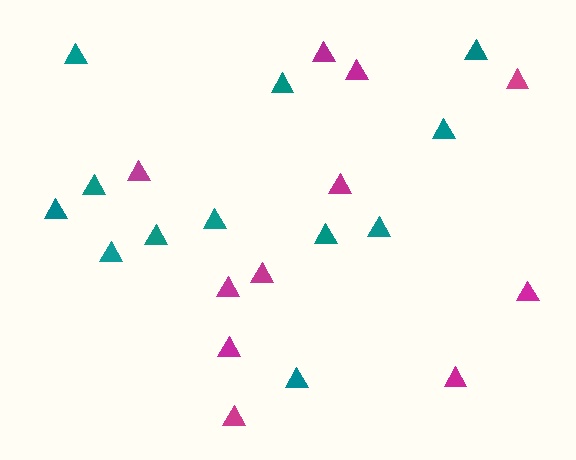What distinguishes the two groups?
There are 2 groups: one group of magenta triangles (11) and one group of teal triangles (12).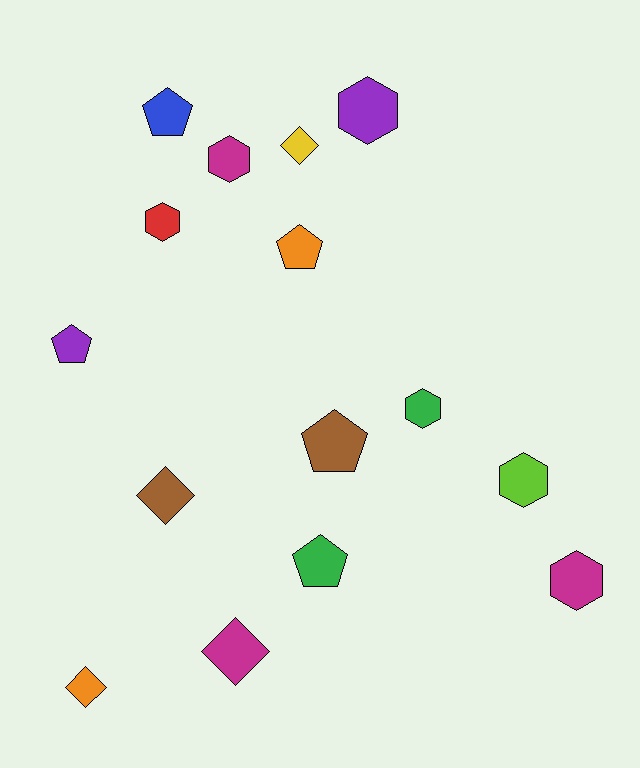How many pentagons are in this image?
There are 5 pentagons.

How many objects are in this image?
There are 15 objects.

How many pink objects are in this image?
There are no pink objects.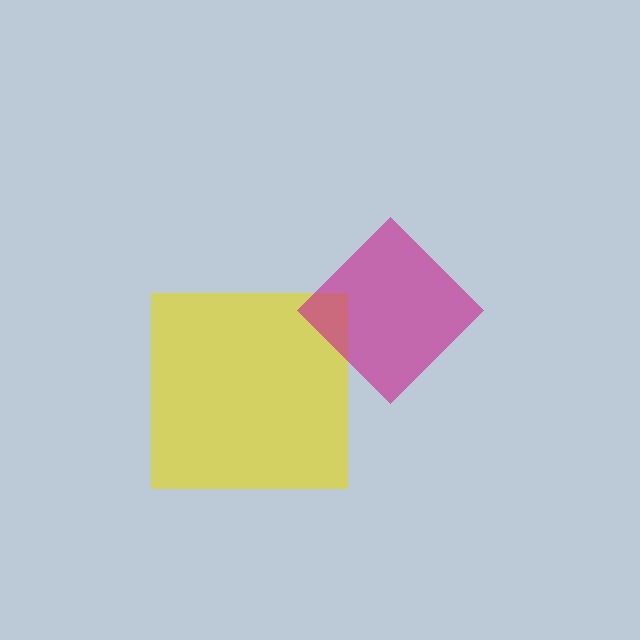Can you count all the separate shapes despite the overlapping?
Yes, there are 2 separate shapes.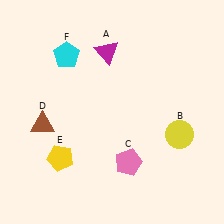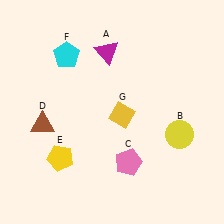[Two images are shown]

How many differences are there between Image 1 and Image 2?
There is 1 difference between the two images.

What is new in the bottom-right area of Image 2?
A yellow diamond (G) was added in the bottom-right area of Image 2.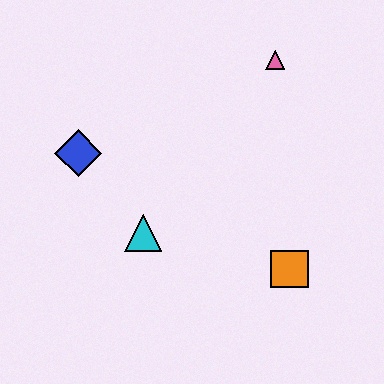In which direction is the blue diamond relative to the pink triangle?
The blue diamond is to the left of the pink triangle.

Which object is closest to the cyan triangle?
The blue diamond is closest to the cyan triangle.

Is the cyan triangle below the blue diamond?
Yes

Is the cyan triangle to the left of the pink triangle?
Yes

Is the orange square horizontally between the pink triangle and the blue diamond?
No